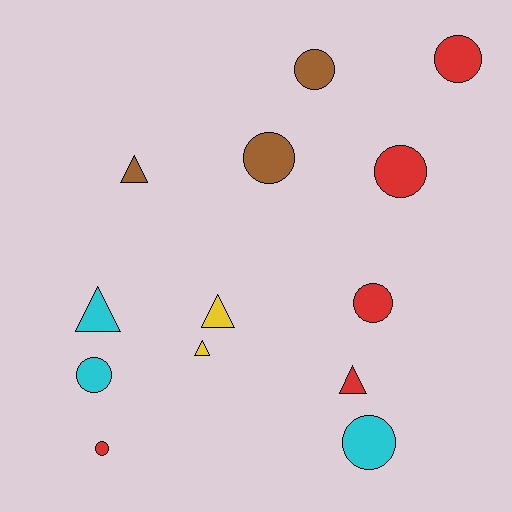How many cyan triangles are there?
There is 1 cyan triangle.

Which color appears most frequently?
Red, with 5 objects.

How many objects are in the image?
There are 13 objects.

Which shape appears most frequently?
Circle, with 8 objects.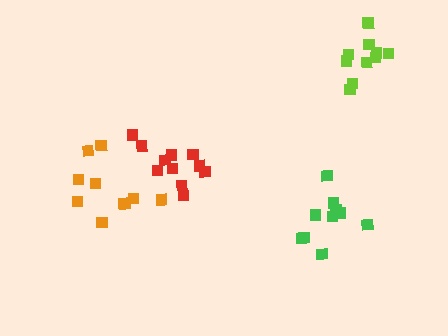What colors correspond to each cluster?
The clusters are colored: red, green, lime, orange.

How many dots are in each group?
Group 1: 11 dots, Group 2: 10 dots, Group 3: 10 dots, Group 4: 10 dots (41 total).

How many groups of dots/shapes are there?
There are 4 groups.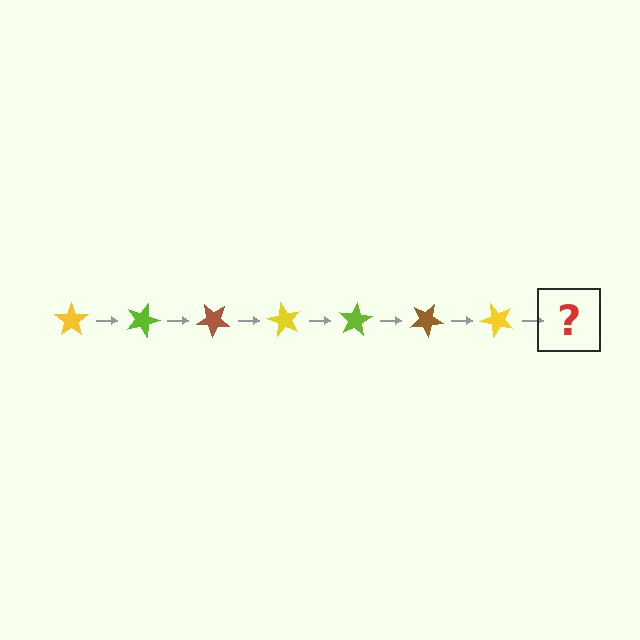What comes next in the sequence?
The next element should be a lime star, rotated 140 degrees from the start.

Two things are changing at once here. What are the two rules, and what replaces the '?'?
The two rules are that it rotates 20 degrees each step and the color cycles through yellow, lime, and brown. The '?' should be a lime star, rotated 140 degrees from the start.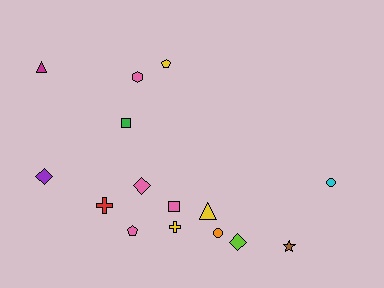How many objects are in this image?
There are 15 objects.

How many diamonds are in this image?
There are 3 diamonds.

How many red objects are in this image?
There is 1 red object.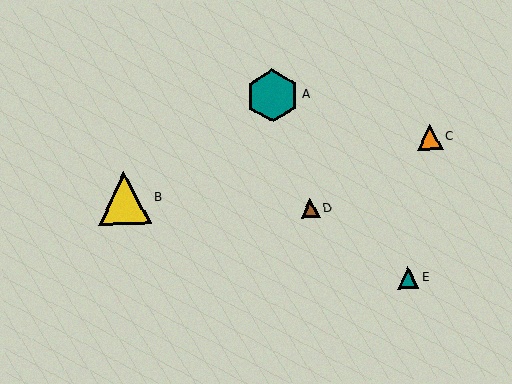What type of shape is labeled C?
Shape C is an orange triangle.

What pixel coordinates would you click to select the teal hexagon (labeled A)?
Click at (272, 96) to select the teal hexagon A.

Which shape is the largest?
The yellow triangle (labeled B) is the largest.